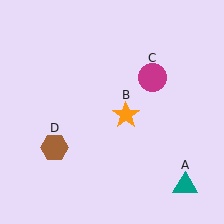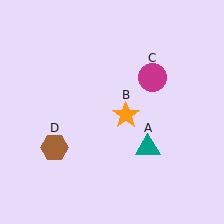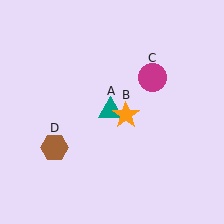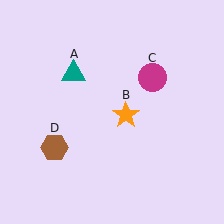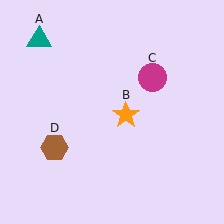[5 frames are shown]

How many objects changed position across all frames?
1 object changed position: teal triangle (object A).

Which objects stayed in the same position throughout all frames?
Orange star (object B) and magenta circle (object C) and brown hexagon (object D) remained stationary.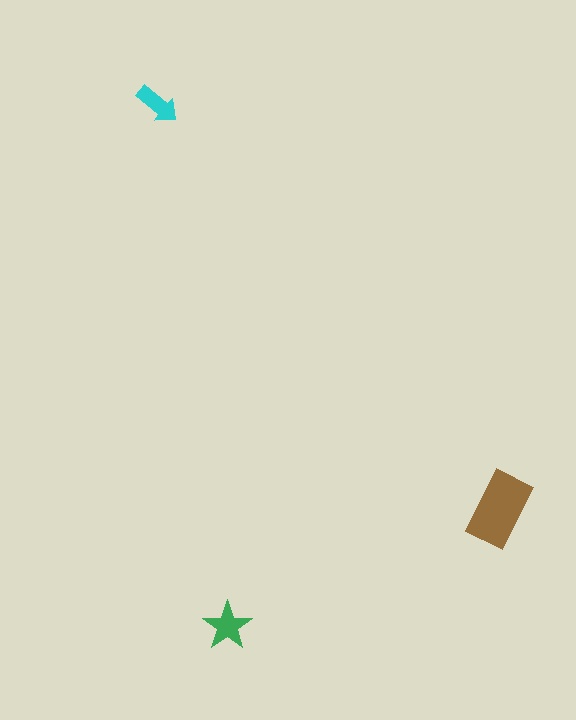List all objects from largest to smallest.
The brown rectangle, the green star, the cyan arrow.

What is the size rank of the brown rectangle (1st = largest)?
1st.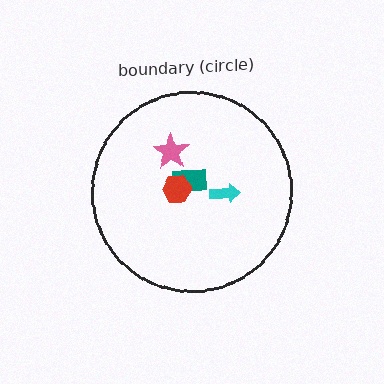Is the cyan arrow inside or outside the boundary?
Inside.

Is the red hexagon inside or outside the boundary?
Inside.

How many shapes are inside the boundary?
4 inside, 0 outside.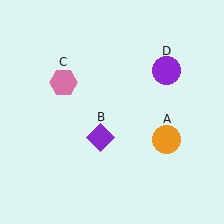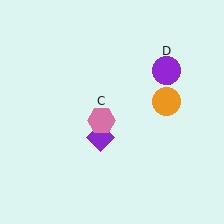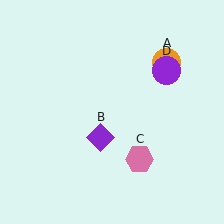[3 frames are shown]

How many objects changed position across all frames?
2 objects changed position: orange circle (object A), pink hexagon (object C).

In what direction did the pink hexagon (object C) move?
The pink hexagon (object C) moved down and to the right.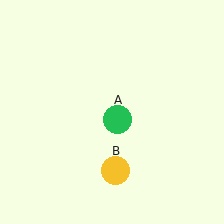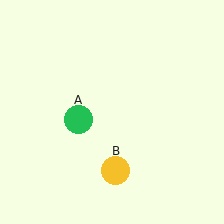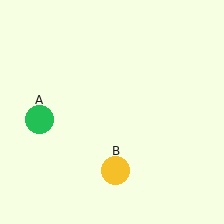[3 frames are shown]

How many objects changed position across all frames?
1 object changed position: green circle (object A).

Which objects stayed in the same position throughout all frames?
Yellow circle (object B) remained stationary.